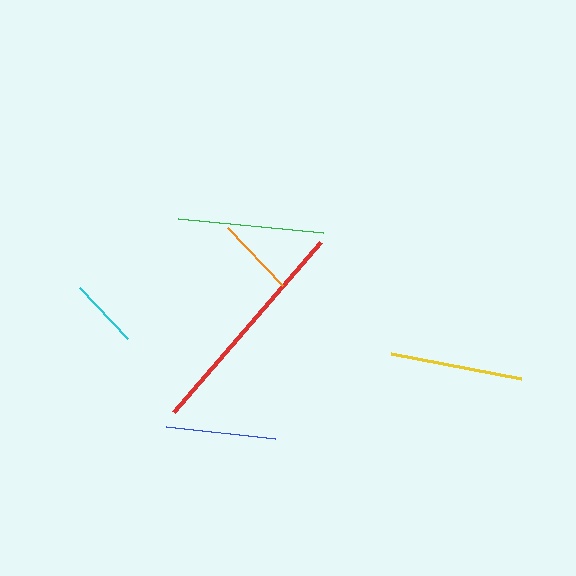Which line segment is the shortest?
The cyan line is the shortest at approximately 69 pixels.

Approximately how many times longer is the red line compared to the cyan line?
The red line is approximately 3.2 times the length of the cyan line.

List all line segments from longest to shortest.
From longest to shortest: red, green, yellow, blue, orange, cyan.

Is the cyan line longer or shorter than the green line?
The green line is longer than the cyan line.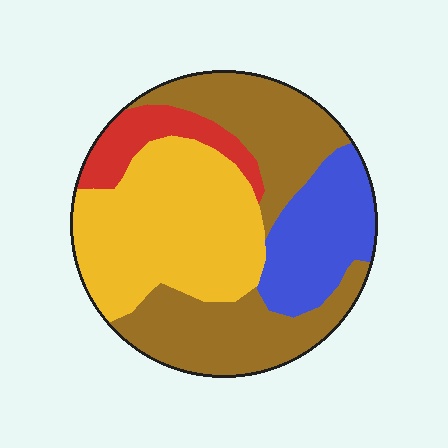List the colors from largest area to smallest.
From largest to smallest: brown, yellow, blue, red.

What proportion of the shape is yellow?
Yellow takes up about one third (1/3) of the shape.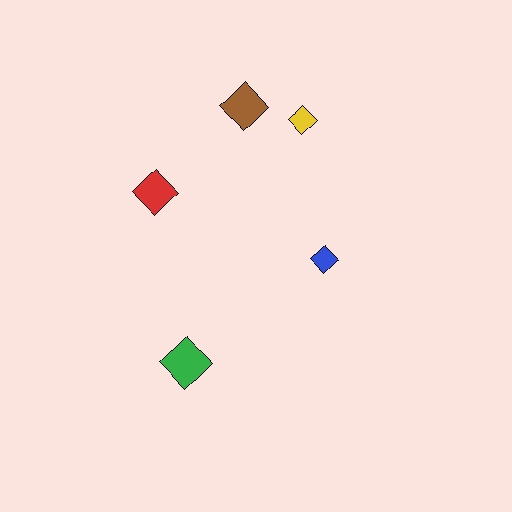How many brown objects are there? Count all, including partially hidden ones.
There is 1 brown object.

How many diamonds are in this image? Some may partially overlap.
There are 5 diamonds.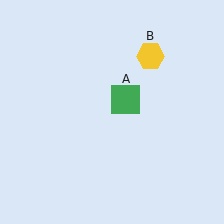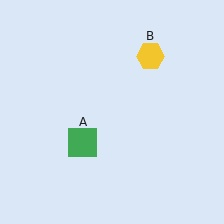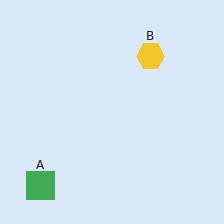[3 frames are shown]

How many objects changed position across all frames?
1 object changed position: green square (object A).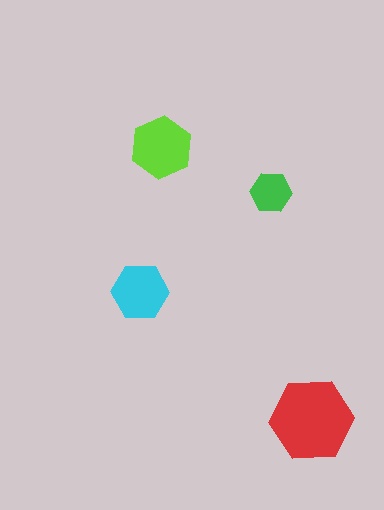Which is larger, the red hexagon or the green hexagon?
The red one.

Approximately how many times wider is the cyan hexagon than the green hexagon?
About 1.5 times wider.